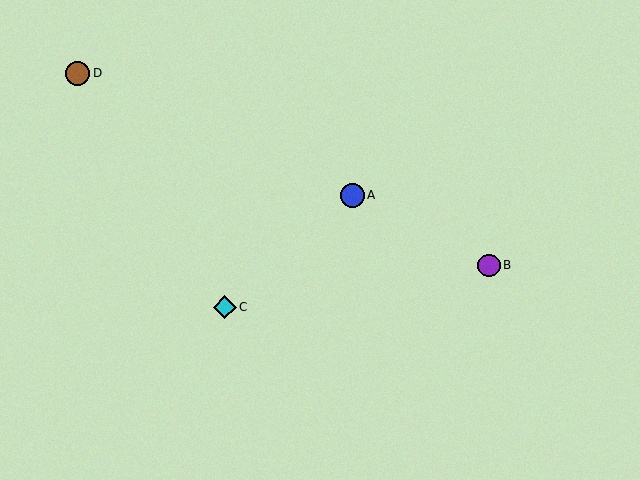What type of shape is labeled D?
Shape D is a brown circle.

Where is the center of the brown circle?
The center of the brown circle is at (78, 73).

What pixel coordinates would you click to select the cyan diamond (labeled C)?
Click at (225, 307) to select the cyan diamond C.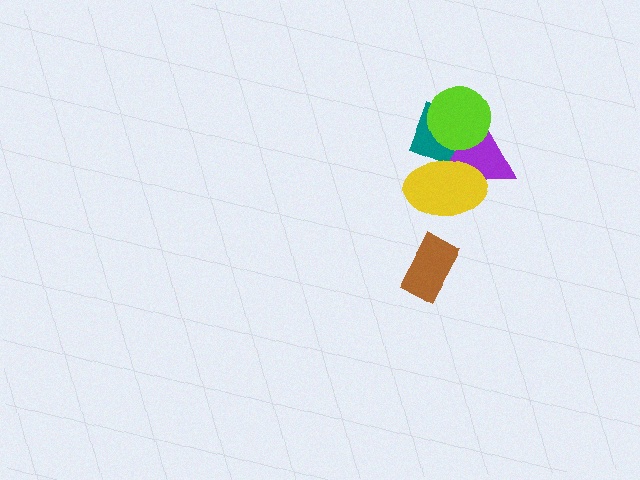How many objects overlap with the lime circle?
2 objects overlap with the lime circle.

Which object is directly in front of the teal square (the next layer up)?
The purple triangle is directly in front of the teal square.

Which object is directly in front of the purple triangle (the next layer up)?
The lime circle is directly in front of the purple triangle.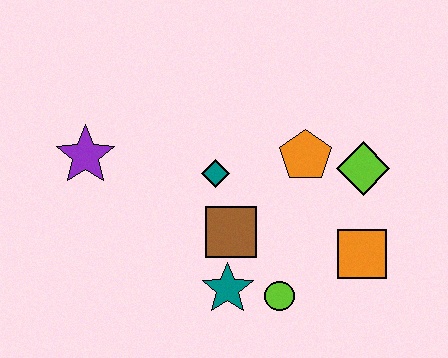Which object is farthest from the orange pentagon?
The purple star is farthest from the orange pentagon.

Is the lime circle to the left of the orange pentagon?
Yes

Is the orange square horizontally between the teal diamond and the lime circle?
No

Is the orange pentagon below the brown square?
No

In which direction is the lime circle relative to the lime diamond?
The lime circle is below the lime diamond.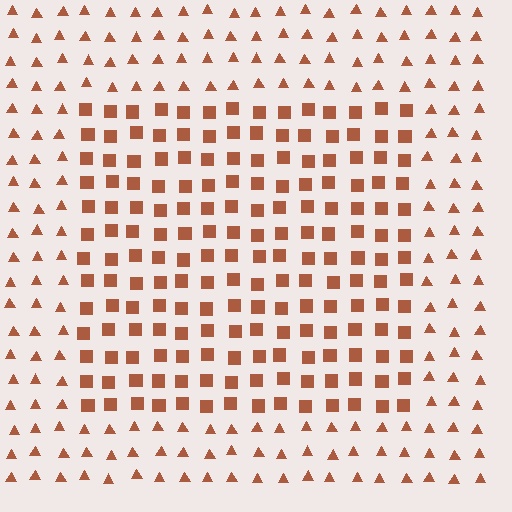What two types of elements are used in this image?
The image uses squares inside the rectangle region and triangles outside it.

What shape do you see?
I see a rectangle.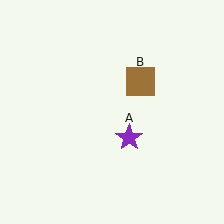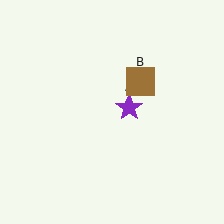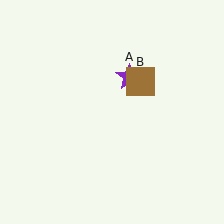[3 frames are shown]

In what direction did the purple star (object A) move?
The purple star (object A) moved up.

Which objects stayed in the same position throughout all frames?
Brown square (object B) remained stationary.